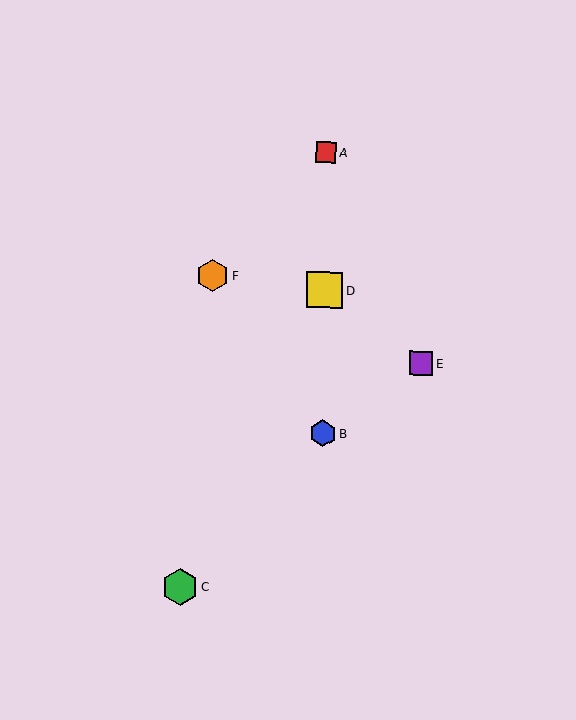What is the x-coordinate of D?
Object D is at x≈325.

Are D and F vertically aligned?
No, D is at x≈325 and F is at x≈212.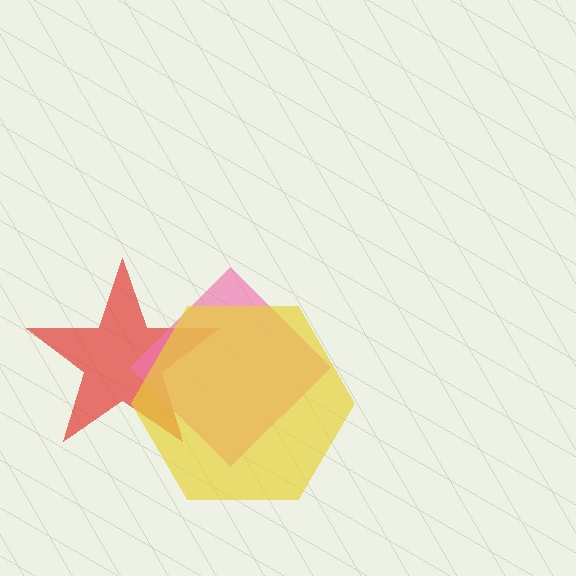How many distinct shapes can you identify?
There are 3 distinct shapes: a red star, a pink diamond, a yellow hexagon.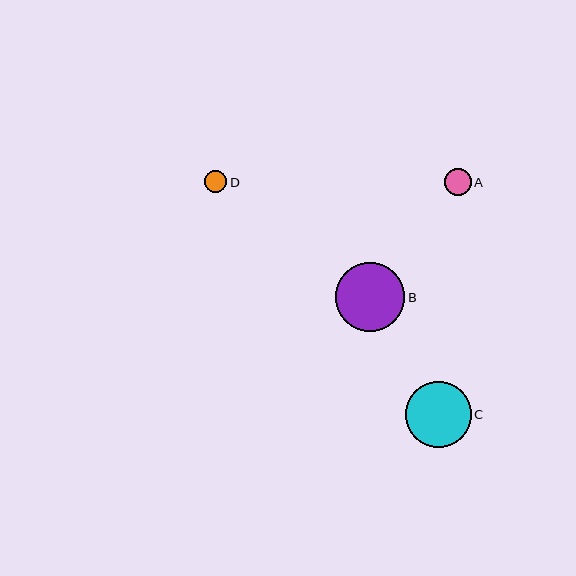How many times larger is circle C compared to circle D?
Circle C is approximately 3.0 times the size of circle D.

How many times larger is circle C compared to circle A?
Circle C is approximately 2.5 times the size of circle A.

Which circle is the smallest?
Circle D is the smallest with a size of approximately 22 pixels.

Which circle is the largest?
Circle B is the largest with a size of approximately 69 pixels.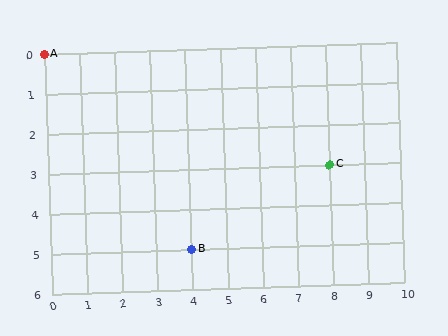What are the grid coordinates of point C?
Point C is at grid coordinates (8, 3).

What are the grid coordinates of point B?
Point B is at grid coordinates (4, 5).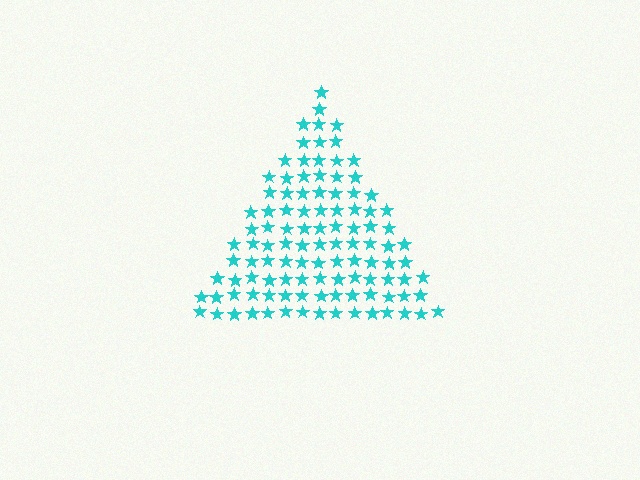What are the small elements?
The small elements are stars.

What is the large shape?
The large shape is a triangle.